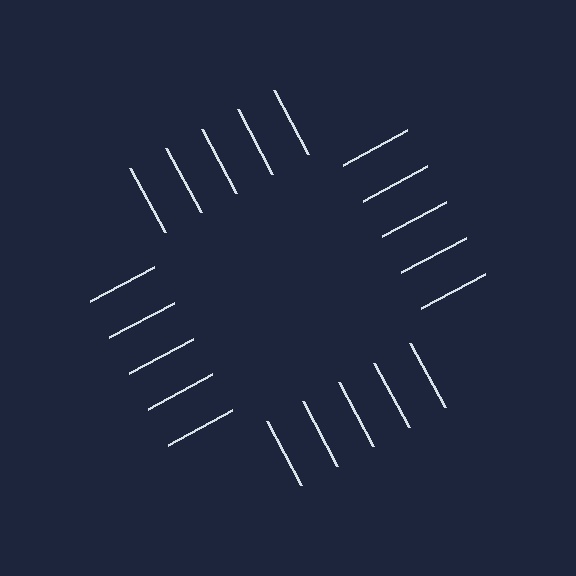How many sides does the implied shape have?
4 sides — the line-ends trace a square.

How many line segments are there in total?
20 — 5 along each of the 4 edges.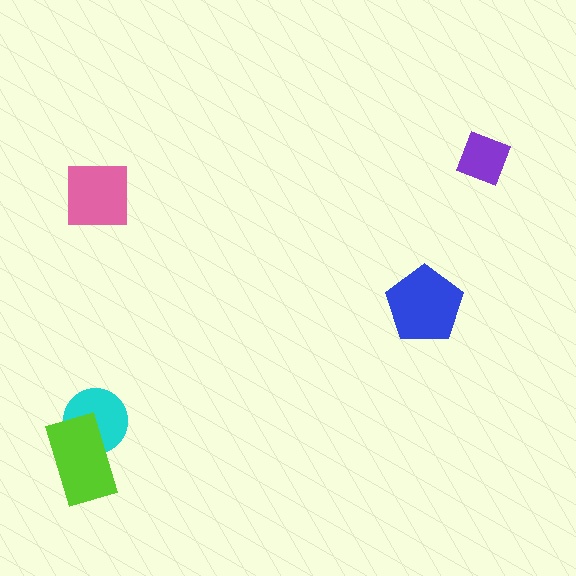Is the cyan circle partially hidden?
Yes, it is partially covered by another shape.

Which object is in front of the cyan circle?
The lime rectangle is in front of the cyan circle.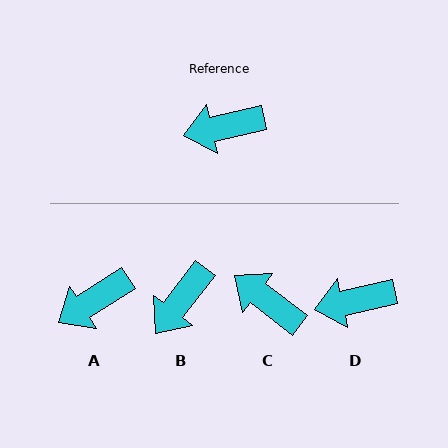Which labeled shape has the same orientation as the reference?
D.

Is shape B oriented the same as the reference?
No, it is off by about 40 degrees.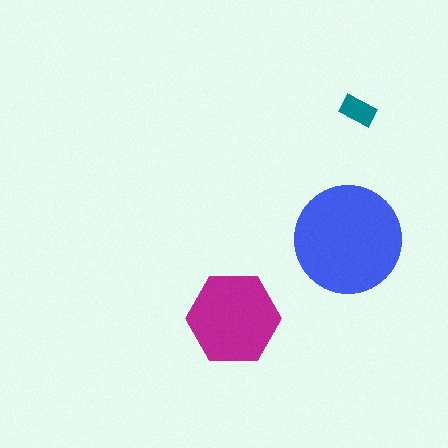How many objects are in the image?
There are 3 objects in the image.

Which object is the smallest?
The teal rectangle.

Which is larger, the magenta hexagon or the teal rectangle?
The magenta hexagon.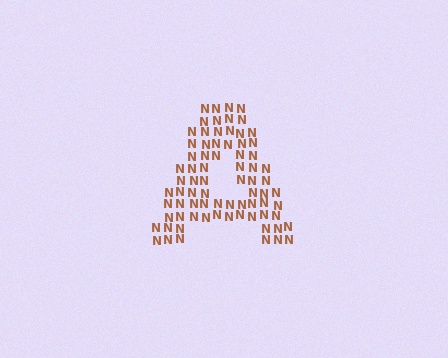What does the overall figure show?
The overall figure shows the letter A.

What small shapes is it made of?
It is made of small letter N's.